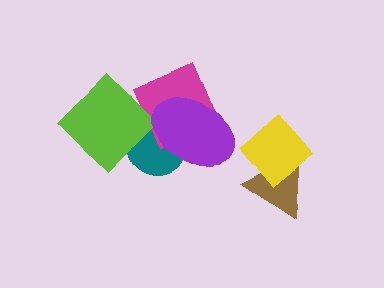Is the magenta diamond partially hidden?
Yes, it is partially covered by another shape.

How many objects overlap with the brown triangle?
1 object overlaps with the brown triangle.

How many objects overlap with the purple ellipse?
2 objects overlap with the purple ellipse.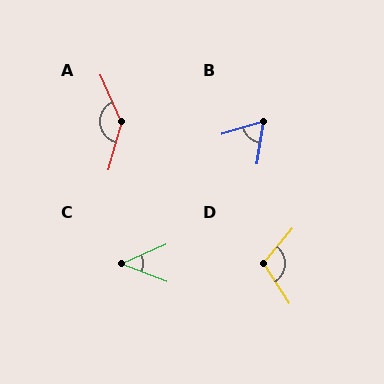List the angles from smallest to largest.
C (44°), B (63°), D (107°), A (141°).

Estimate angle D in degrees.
Approximately 107 degrees.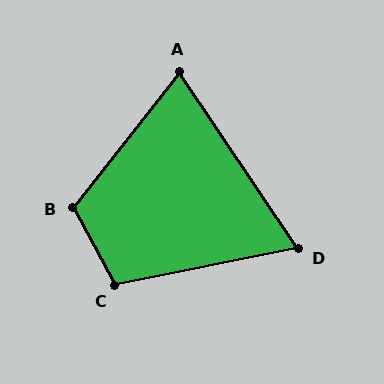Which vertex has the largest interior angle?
B, at approximately 113 degrees.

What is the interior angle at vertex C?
Approximately 108 degrees (obtuse).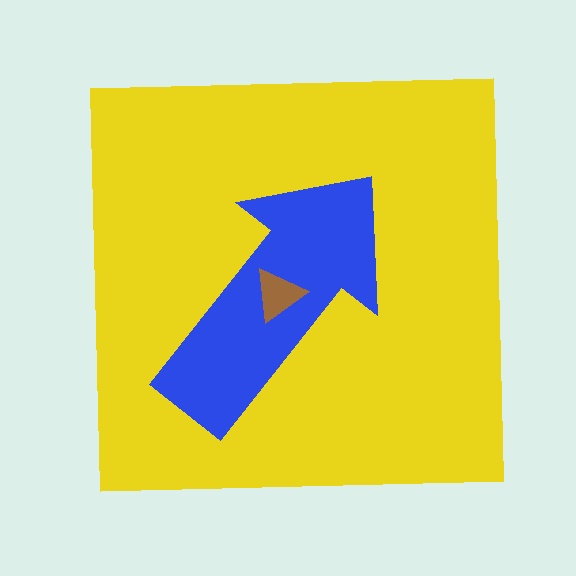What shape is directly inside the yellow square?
The blue arrow.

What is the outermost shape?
The yellow square.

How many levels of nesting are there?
3.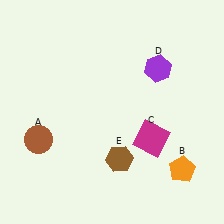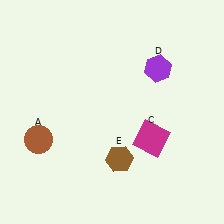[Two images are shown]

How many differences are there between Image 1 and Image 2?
There is 1 difference between the two images.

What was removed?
The orange pentagon (B) was removed in Image 2.